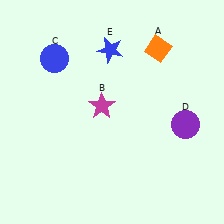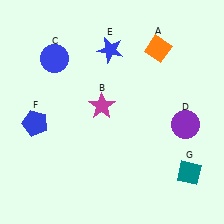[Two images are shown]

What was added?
A blue pentagon (F), a teal diamond (G) were added in Image 2.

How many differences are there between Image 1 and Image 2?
There are 2 differences between the two images.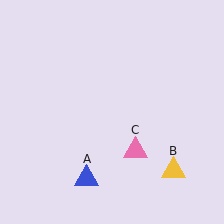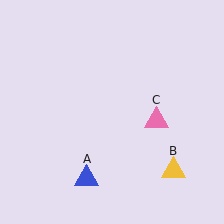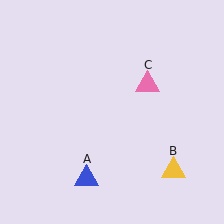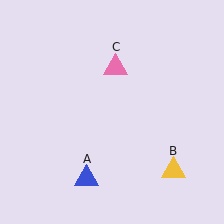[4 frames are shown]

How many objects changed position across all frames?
1 object changed position: pink triangle (object C).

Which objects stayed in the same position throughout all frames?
Blue triangle (object A) and yellow triangle (object B) remained stationary.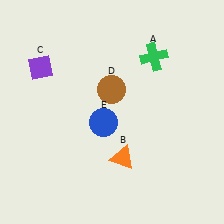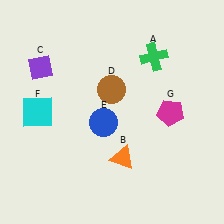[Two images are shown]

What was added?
A cyan square (F), a magenta pentagon (G) were added in Image 2.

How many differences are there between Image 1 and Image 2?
There are 2 differences between the two images.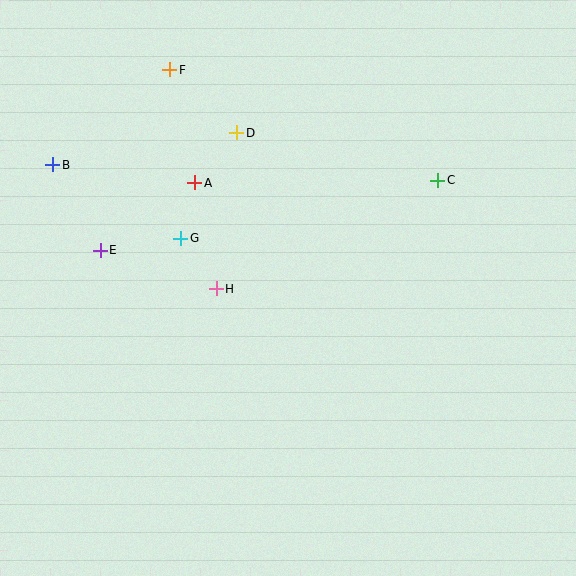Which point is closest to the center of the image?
Point H at (216, 289) is closest to the center.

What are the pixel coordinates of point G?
Point G is at (181, 238).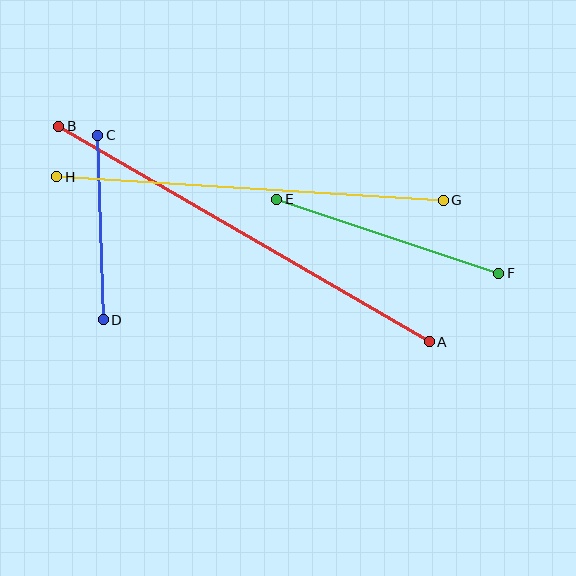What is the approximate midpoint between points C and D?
The midpoint is at approximately (100, 227) pixels.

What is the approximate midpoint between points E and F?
The midpoint is at approximately (388, 236) pixels.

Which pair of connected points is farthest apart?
Points A and B are farthest apart.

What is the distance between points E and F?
The distance is approximately 234 pixels.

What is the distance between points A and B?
The distance is approximately 429 pixels.